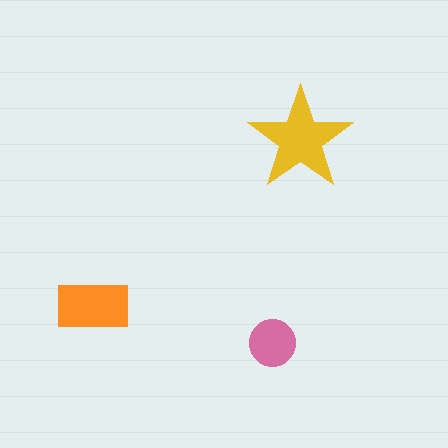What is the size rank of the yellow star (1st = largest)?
1st.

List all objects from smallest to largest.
The pink circle, the orange rectangle, the yellow star.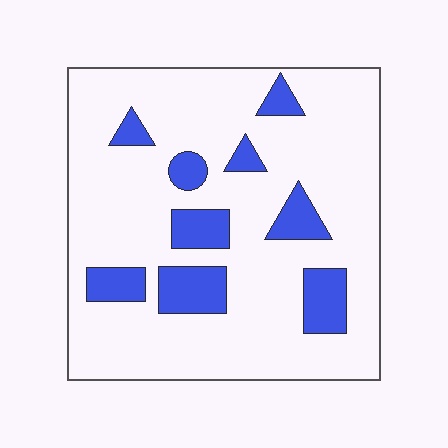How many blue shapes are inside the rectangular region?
9.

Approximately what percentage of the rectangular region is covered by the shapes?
Approximately 15%.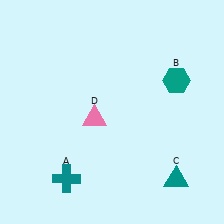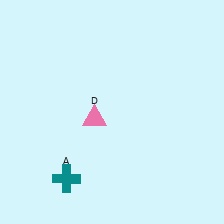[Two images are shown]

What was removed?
The teal triangle (C), the teal hexagon (B) were removed in Image 2.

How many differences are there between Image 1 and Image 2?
There are 2 differences between the two images.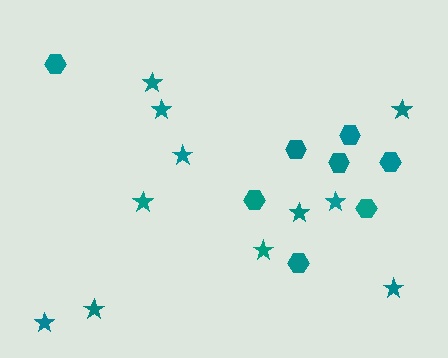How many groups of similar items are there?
There are 2 groups: one group of hexagons (8) and one group of stars (11).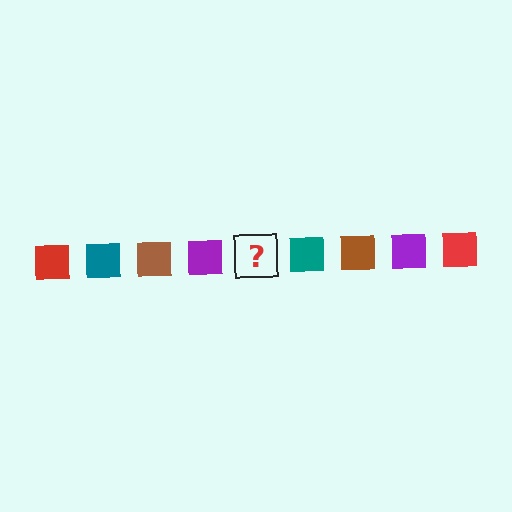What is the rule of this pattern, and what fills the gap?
The rule is that the pattern cycles through red, teal, brown, purple squares. The gap should be filled with a red square.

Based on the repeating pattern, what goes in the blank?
The blank should be a red square.